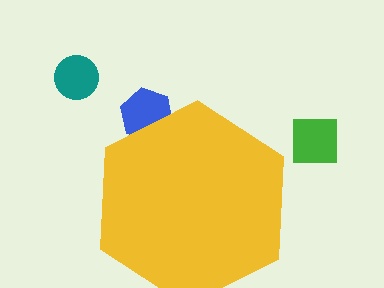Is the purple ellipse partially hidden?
Yes, the purple ellipse is partially hidden behind the yellow hexagon.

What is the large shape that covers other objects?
A yellow hexagon.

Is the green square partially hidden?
No, the green square is fully visible.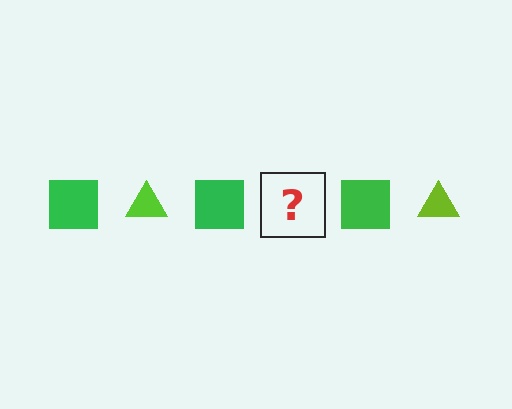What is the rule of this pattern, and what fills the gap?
The rule is that the pattern alternates between green square and lime triangle. The gap should be filled with a lime triangle.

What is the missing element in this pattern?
The missing element is a lime triangle.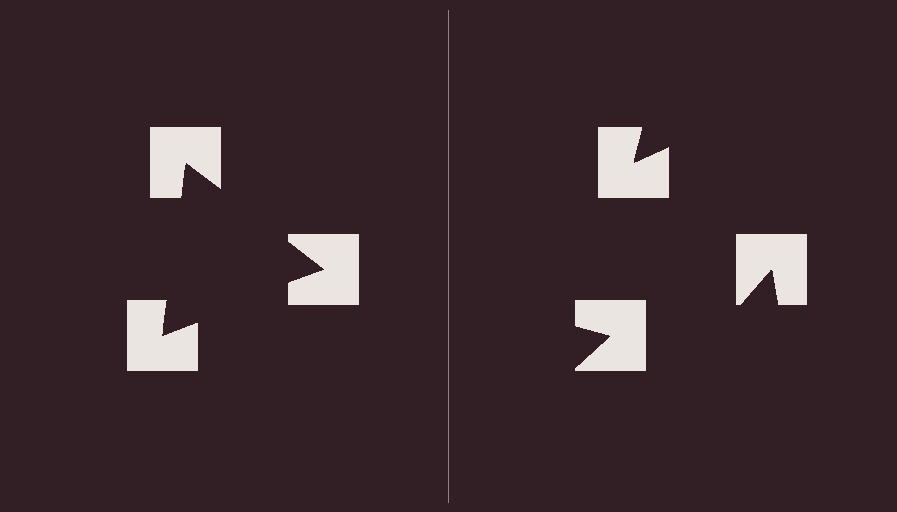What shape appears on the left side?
An illusory triangle.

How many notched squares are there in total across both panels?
6 — 3 on each side.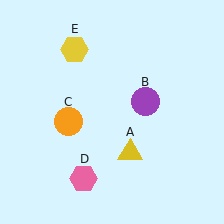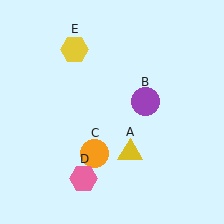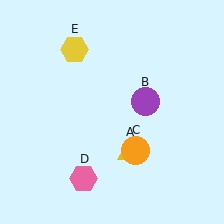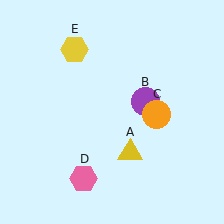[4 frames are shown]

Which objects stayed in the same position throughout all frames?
Yellow triangle (object A) and purple circle (object B) and pink hexagon (object D) and yellow hexagon (object E) remained stationary.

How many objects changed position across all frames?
1 object changed position: orange circle (object C).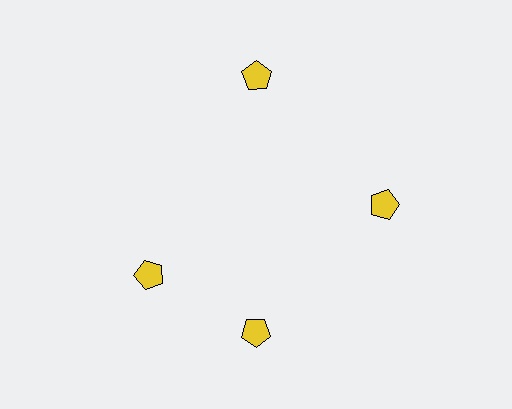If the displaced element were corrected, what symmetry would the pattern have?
It would have 4-fold rotational symmetry — the pattern would map onto itself every 90 degrees.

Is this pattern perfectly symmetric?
No. The 4 yellow pentagons are arranged in a ring, but one element near the 9 o'clock position is rotated out of alignment along the ring, breaking the 4-fold rotational symmetry.